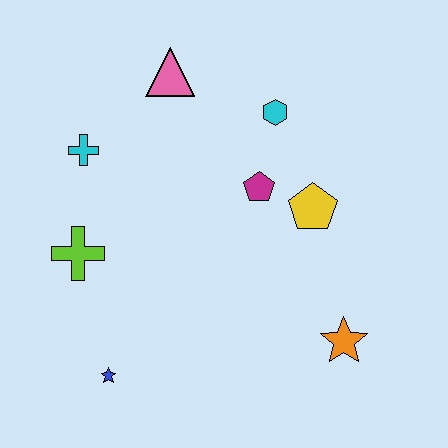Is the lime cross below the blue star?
No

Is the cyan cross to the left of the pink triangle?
Yes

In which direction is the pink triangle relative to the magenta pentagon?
The pink triangle is above the magenta pentagon.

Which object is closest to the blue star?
The lime cross is closest to the blue star.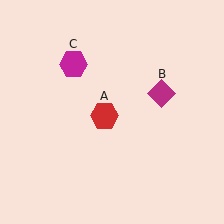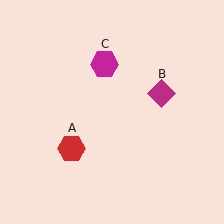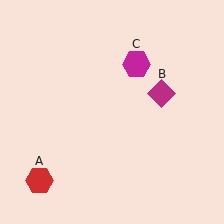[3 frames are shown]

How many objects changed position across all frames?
2 objects changed position: red hexagon (object A), magenta hexagon (object C).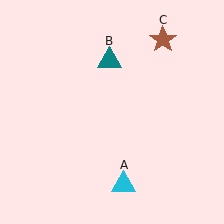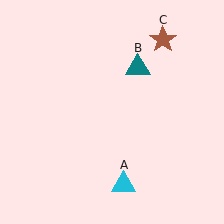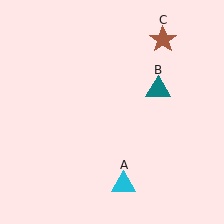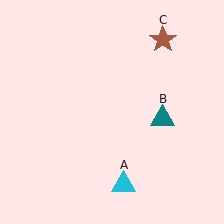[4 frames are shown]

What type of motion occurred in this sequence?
The teal triangle (object B) rotated clockwise around the center of the scene.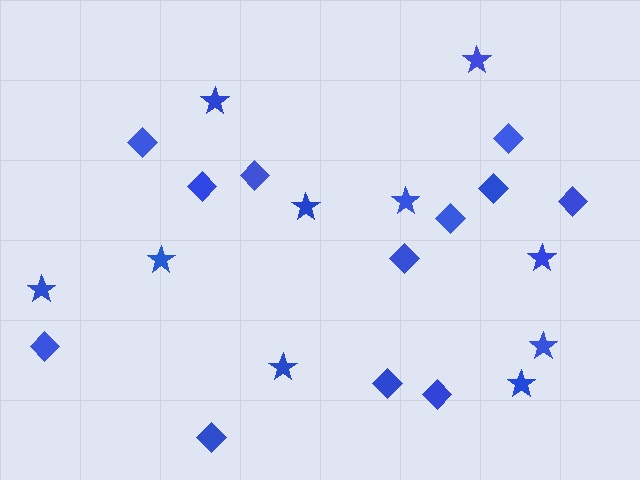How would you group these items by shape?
There are 2 groups: one group of stars (10) and one group of diamonds (12).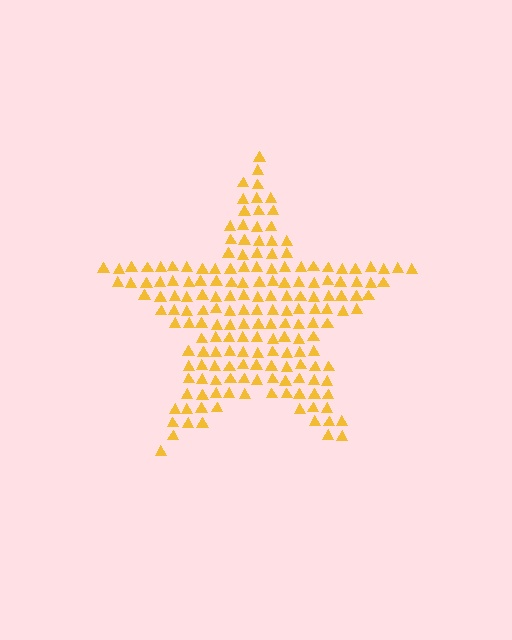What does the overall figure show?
The overall figure shows a star.